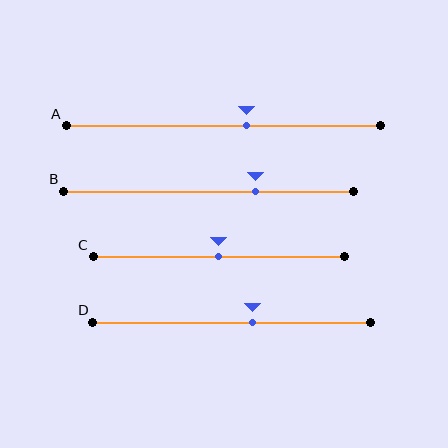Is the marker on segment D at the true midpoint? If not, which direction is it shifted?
No, the marker on segment D is shifted to the right by about 8% of the segment length.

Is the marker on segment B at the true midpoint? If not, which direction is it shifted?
No, the marker on segment B is shifted to the right by about 16% of the segment length.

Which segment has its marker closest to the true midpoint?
Segment C has its marker closest to the true midpoint.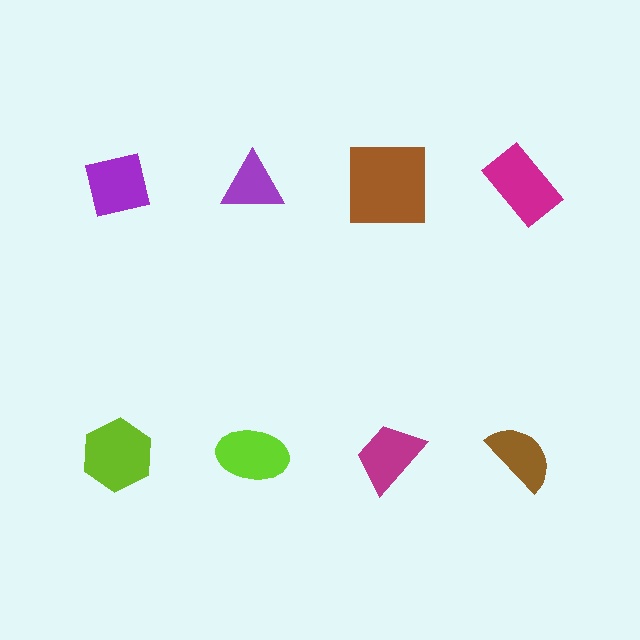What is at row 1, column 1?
A purple square.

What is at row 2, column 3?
A magenta trapezoid.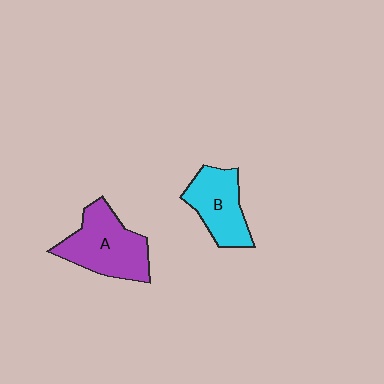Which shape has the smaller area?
Shape B (cyan).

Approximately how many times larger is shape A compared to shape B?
Approximately 1.3 times.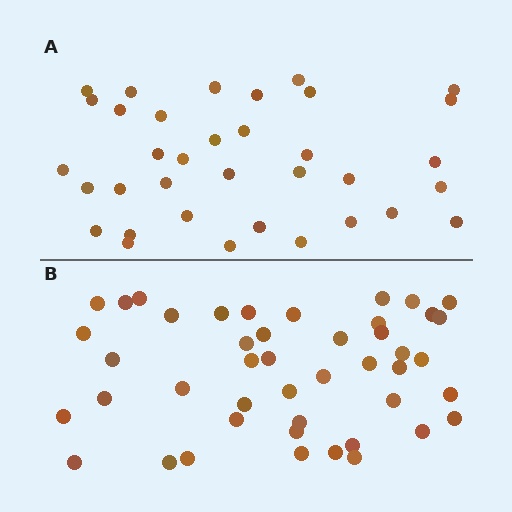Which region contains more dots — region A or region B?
Region B (the bottom region) has more dots.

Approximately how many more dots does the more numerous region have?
Region B has roughly 10 or so more dots than region A.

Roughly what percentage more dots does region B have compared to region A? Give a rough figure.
About 30% more.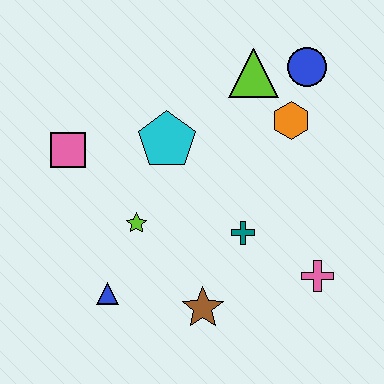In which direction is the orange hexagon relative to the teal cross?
The orange hexagon is above the teal cross.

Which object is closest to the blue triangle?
The lime star is closest to the blue triangle.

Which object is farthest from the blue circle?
The blue triangle is farthest from the blue circle.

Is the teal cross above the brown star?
Yes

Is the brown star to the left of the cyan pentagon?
No